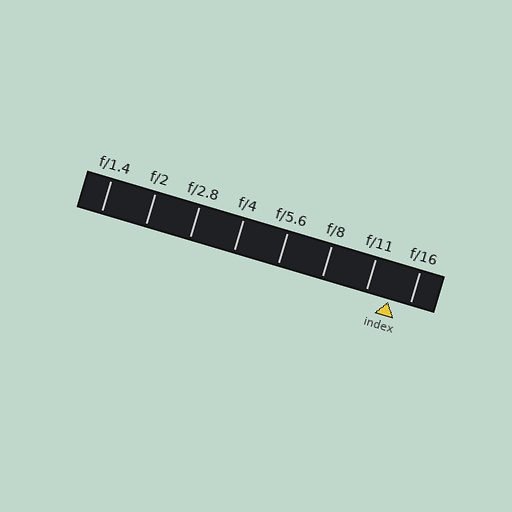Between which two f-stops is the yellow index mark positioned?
The index mark is between f/11 and f/16.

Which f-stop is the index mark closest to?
The index mark is closest to f/16.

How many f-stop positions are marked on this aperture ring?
There are 8 f-stop positions marked.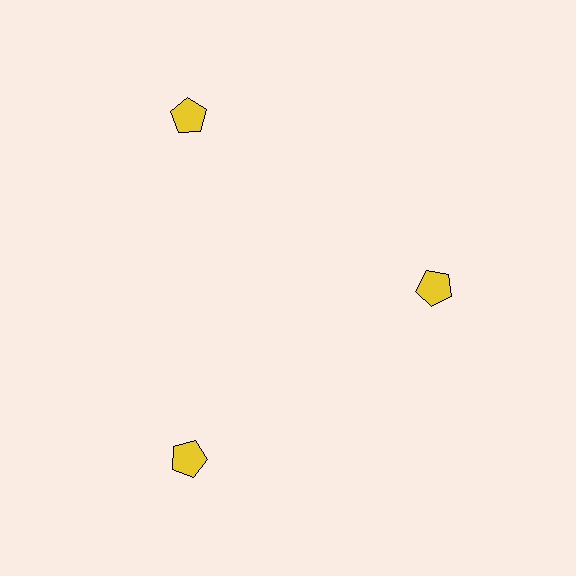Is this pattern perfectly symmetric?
No. The 3 yellow pentagons are arranged in a ring, but one element near the 3 o'clock position is pulled inward toward the center, breaking the 3-fold rotational symmetry.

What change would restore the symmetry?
The symmetry would be restored by moving it outward, back onto the ring so that all 3 pentagons sit at equal angles and equal distance from the center.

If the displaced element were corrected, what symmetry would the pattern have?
It would have 3-fold rotational symmetry — the pattern would map onto itself every 120 degrees.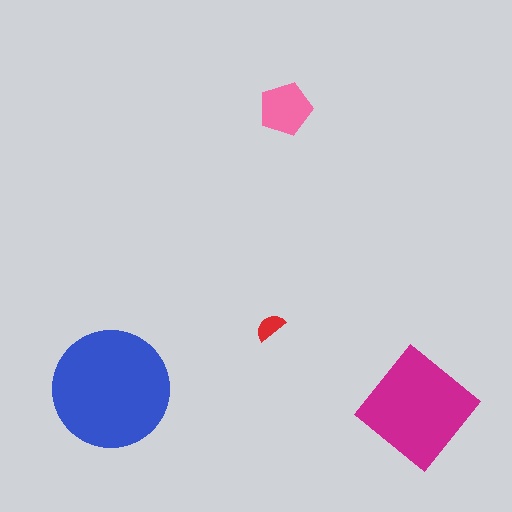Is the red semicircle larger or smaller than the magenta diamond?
Smaller.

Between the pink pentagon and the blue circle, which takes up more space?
The blue circle.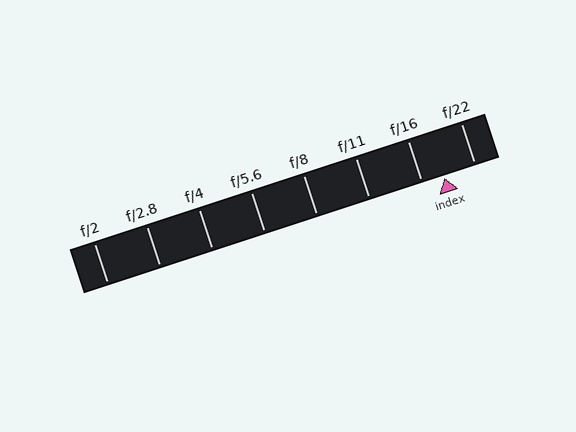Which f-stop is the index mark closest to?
The index mark is closest to f/16.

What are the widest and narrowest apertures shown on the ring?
The widest aperture shown is f/2 and the narrowest is f/22.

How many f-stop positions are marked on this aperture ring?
There are 8 f-stop positions marked.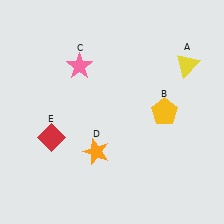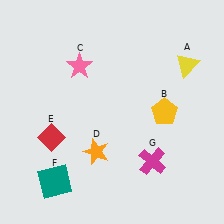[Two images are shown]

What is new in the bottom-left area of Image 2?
A teal square (F) was added in the bottom-left area of Image 2.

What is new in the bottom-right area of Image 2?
A magenta cross (G) was added in the bottom-right area of Image 2.